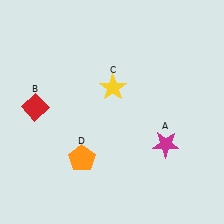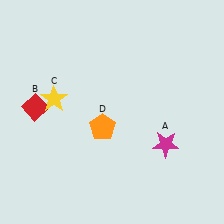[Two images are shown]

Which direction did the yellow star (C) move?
The yellow star (C) moved left.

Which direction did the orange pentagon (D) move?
The orange pentagon (D) moved up.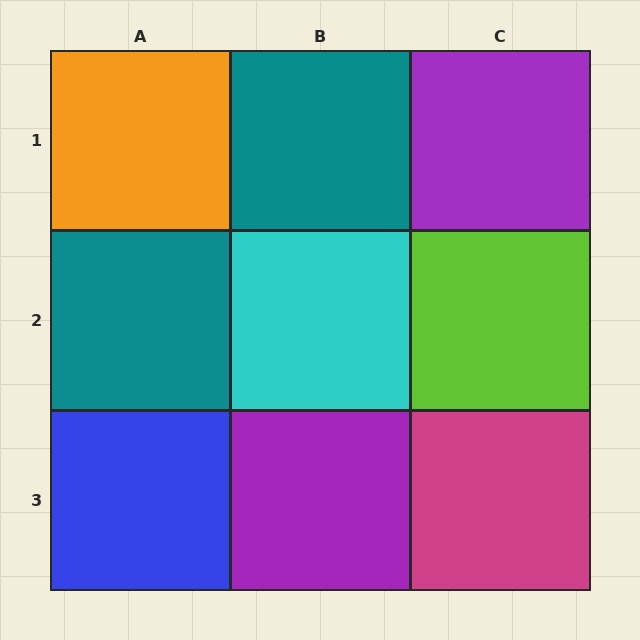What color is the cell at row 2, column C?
Lime.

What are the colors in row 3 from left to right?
Blue, purple, magenta.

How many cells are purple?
2 cells are purple.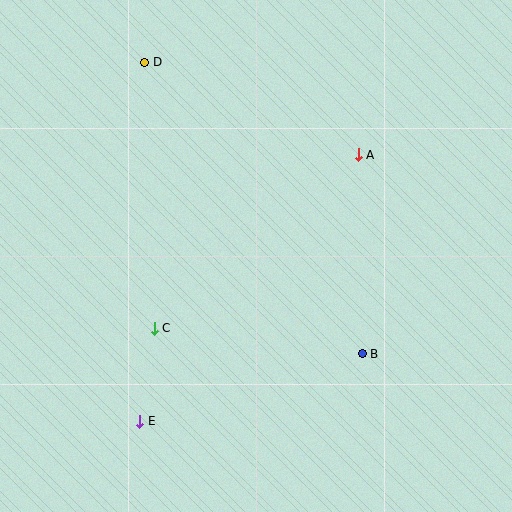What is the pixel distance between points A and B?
The distance between A and B is 199 pixels.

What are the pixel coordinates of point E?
Point E is at (140, 422).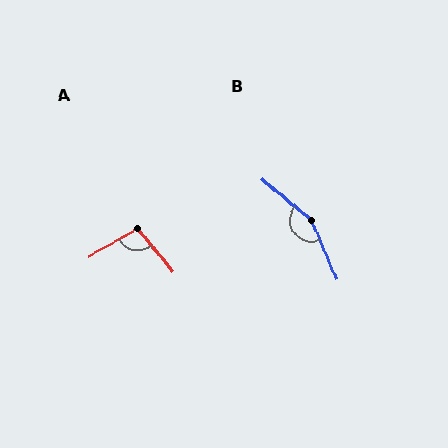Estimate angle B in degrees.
Approximately 153 degrees.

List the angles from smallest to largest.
A (99°), B (153°).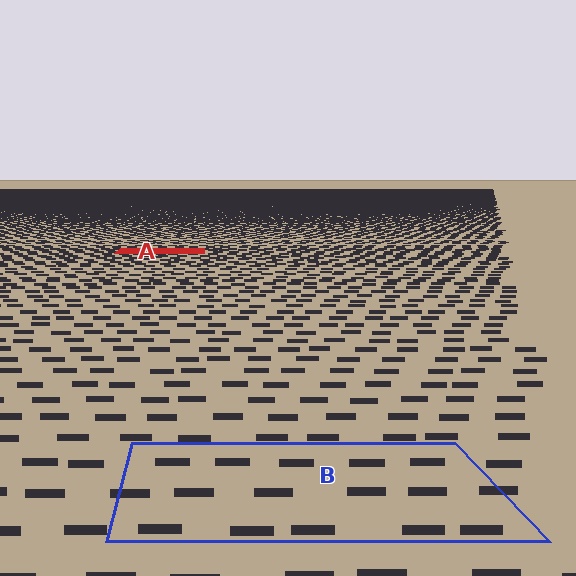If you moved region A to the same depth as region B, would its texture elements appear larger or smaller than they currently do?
They would appear larger. At a closer depth, the same texture elements are projected at a bigger on-screen size.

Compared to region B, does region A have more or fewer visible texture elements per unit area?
Region A has more texture elements per unit area — they are packed more densely because it is farther away.